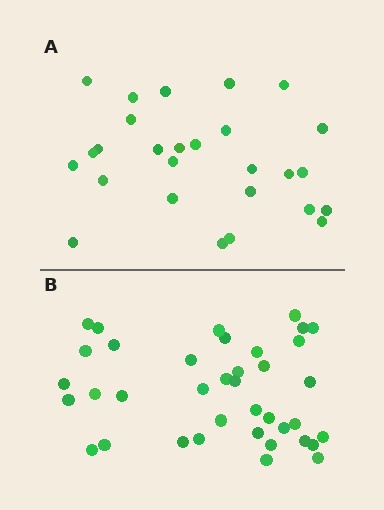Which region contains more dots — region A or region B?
Region B (the bottom region) has more dots.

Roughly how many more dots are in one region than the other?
Region B has roughly 12 or so more dots than region A.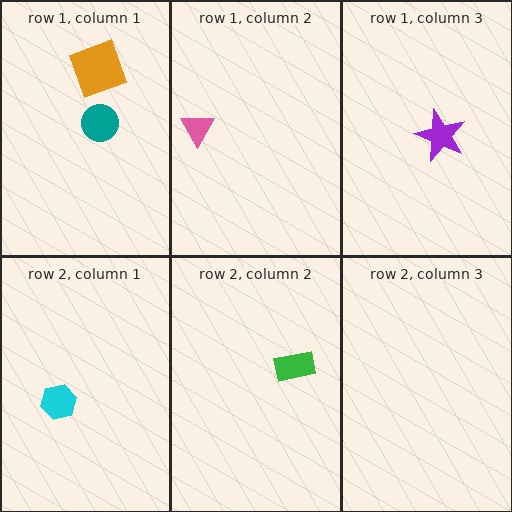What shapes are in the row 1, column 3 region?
The purple star.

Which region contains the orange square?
The row 1, column 1 region.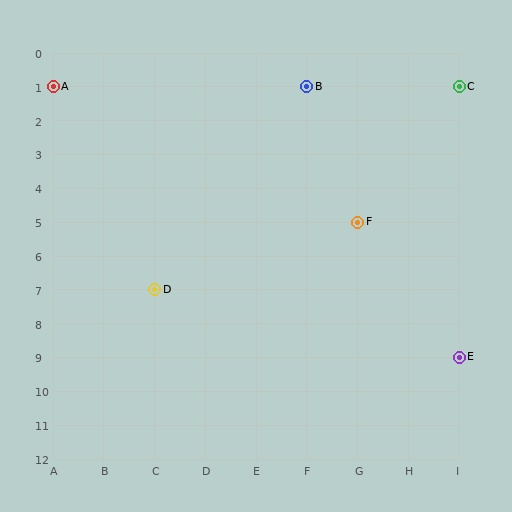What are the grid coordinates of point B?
Point B is at grid coordinates (F, 1).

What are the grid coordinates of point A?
Point A is at grid coordinates (A, 1).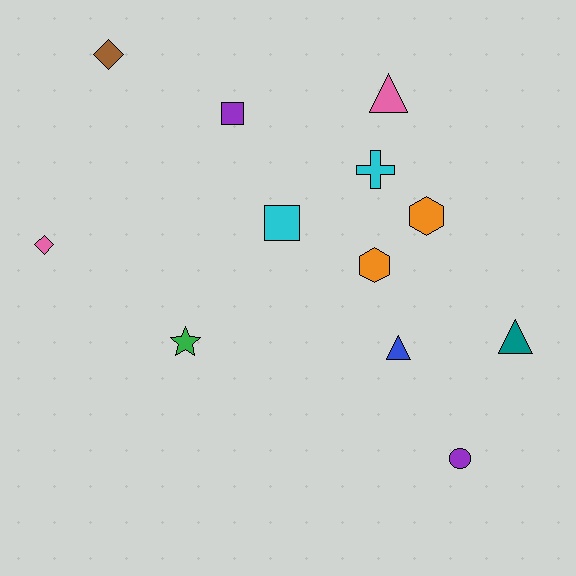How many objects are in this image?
There are 12 objects.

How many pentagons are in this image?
There are no pentagons.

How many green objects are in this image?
There is 1 green object.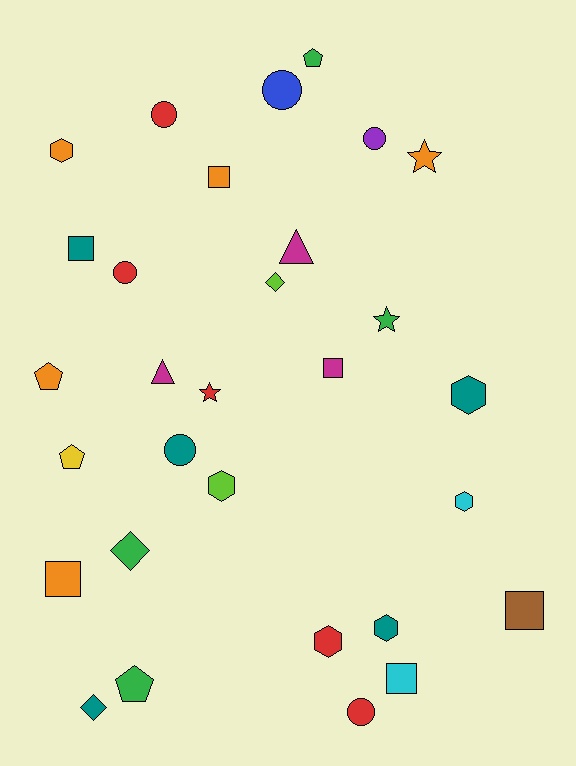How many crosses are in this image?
There are no crosses.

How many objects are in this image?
There are 30 objects.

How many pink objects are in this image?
There are no pink objects.